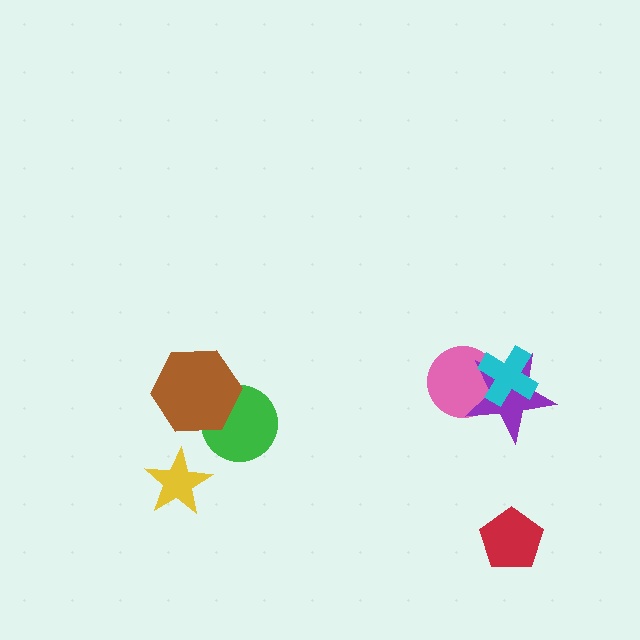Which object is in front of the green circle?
The brown hexagon is in front of the green circle.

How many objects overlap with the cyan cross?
2 objects overlap with the cyan cross.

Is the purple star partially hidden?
Yes, it is partially covered by another shape.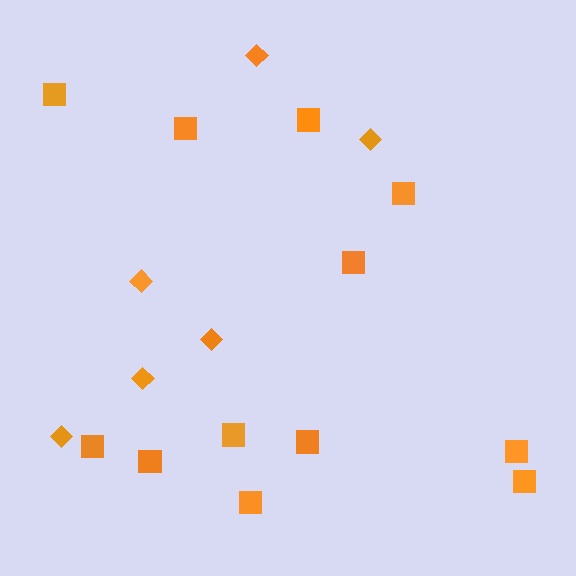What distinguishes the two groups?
There are 2 groups: one group of squares (12) and one group of diamonds (6).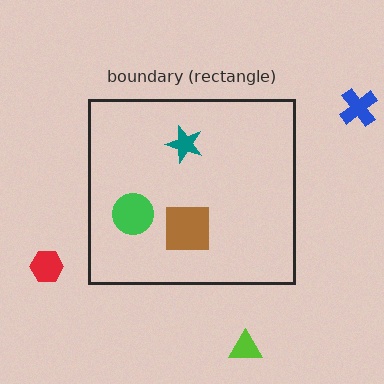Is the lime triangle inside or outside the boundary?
Outside.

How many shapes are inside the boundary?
3 inside, 3 outside.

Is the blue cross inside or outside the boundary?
Outside.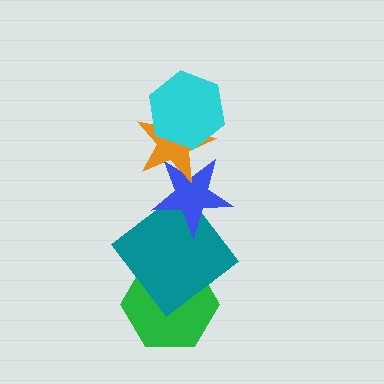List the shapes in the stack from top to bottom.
From top to bottom: the cyan hexagon, the orange star, the blue star, the teal diamond, the green hexagon.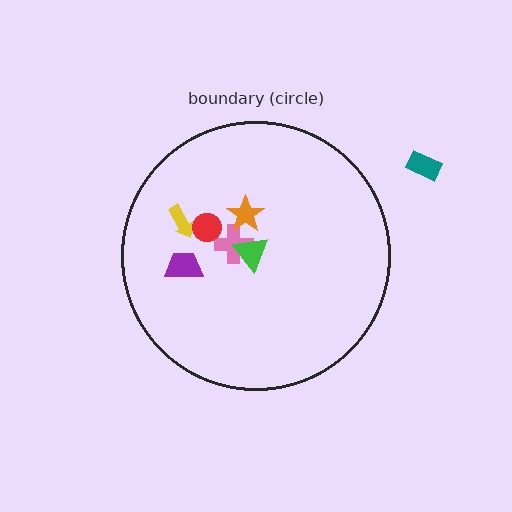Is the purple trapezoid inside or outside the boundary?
Inside.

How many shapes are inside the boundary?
6 inside, 1 outside.